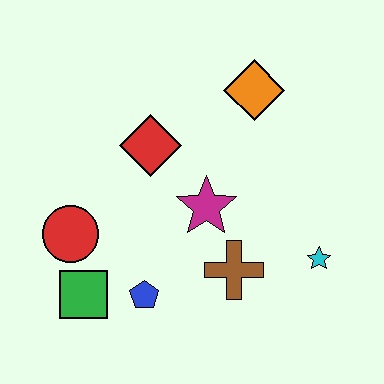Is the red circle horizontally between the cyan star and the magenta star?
No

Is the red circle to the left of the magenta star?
Yes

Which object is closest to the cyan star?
The brown cross is closest to the cyan star.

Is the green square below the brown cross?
Yes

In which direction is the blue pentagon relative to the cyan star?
The blue pentagon is to the left of the cyan star.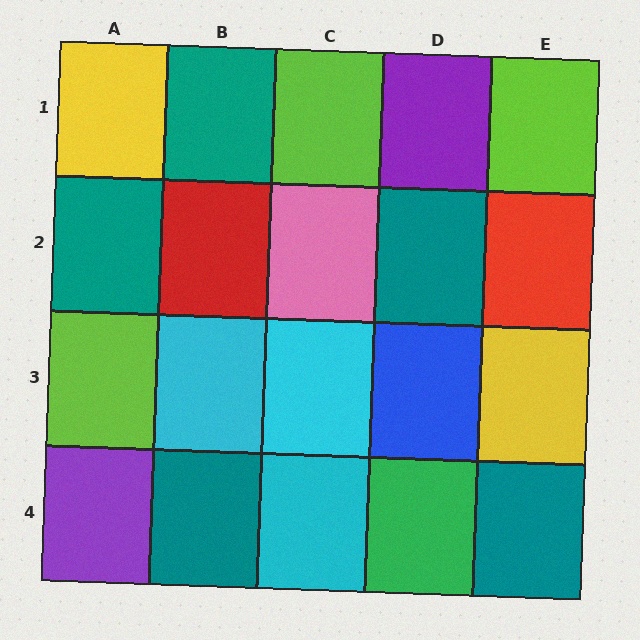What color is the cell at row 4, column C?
Cyan.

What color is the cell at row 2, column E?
Red.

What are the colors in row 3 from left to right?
Lime, cyan, cyan, blue, yellow.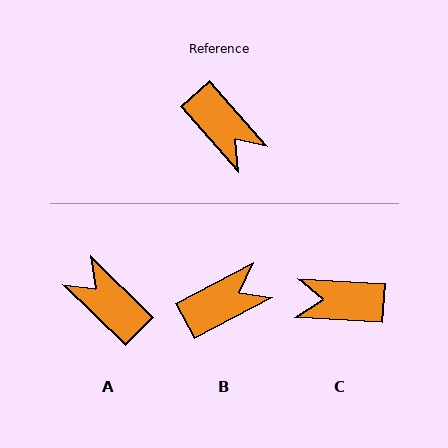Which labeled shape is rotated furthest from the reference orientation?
A, about 176 degrees away.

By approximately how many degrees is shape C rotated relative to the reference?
Approximately 135 degrees clockwise.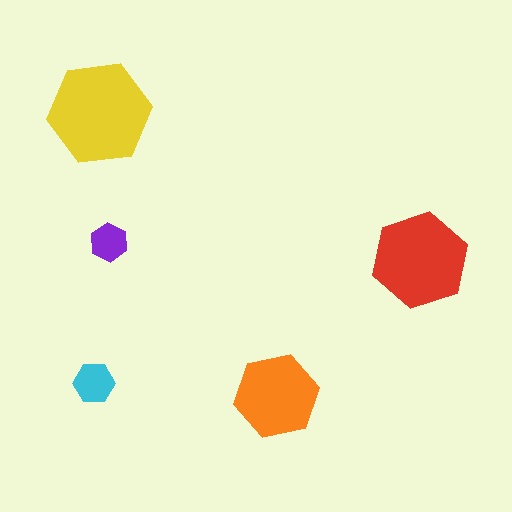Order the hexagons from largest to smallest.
the yellow one, the red one, the orange one, the cyan one, the purple one.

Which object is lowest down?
The orange hexagon is bottommost.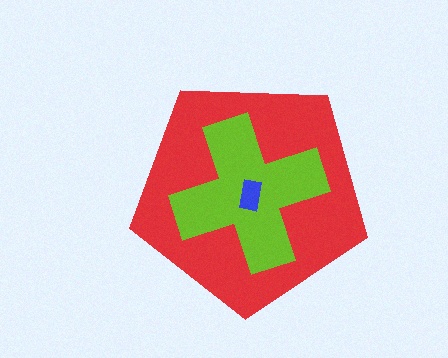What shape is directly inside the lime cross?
The blue rectangle.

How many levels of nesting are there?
3.